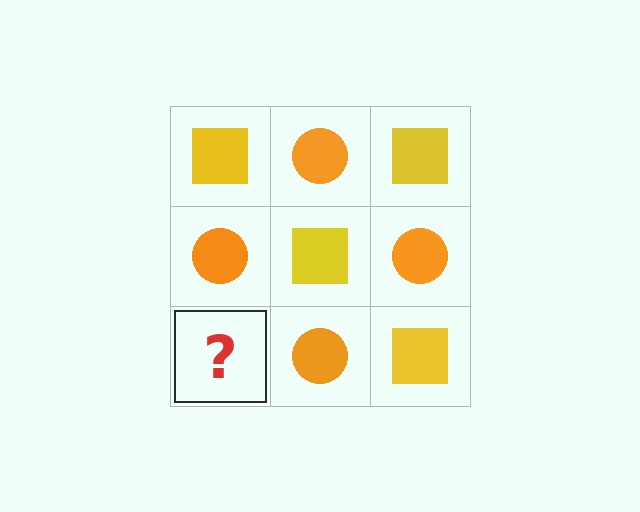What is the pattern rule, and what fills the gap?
The rule is that it alternates yellow square and orange circle in a checkerboard pattern. The gap should be filled with a yellow square.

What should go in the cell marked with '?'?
The missing cell should contain a yellow square.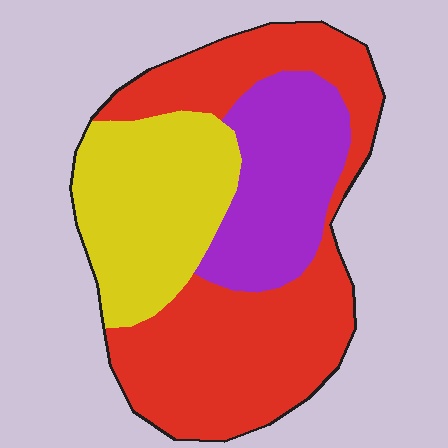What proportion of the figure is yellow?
Yellow takes up about one quarter (1/4) of the figure.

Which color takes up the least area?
Purple, at roughly 25%.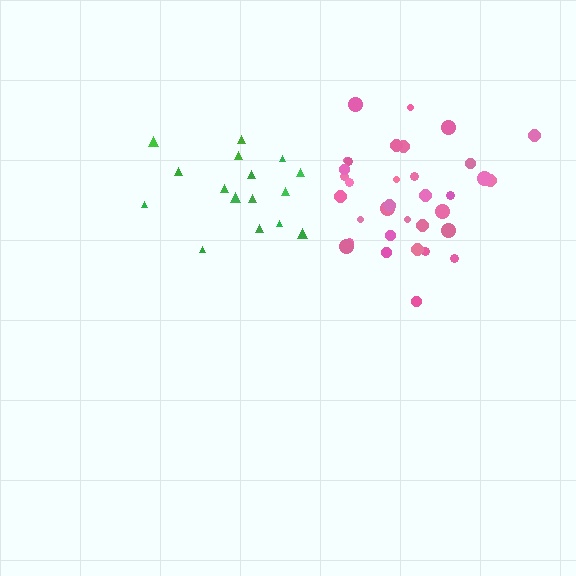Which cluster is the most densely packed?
Pink.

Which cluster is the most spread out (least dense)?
Green.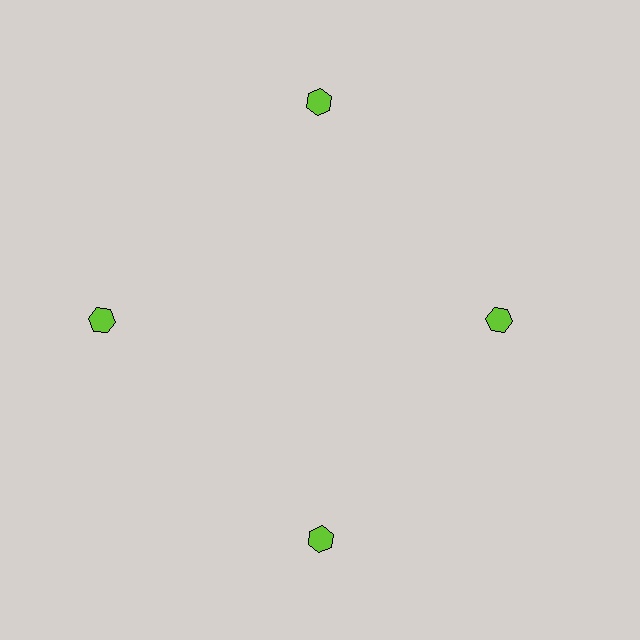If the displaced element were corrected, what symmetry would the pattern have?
It would have 4-fold rotational symmetry — the pattern would map onto itself every 90 degrees.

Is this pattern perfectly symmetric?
No. The 4 lime hexagons are arranged in a ring, but one element near the 3 o'clock position is pulled inward toward the center, breaking the 4-fold rotational symmetry.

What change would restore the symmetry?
The symmetry would be restored by moving it outward, back onto the ring so that all 4 hexagons sit at equal angles and equal distance from the center.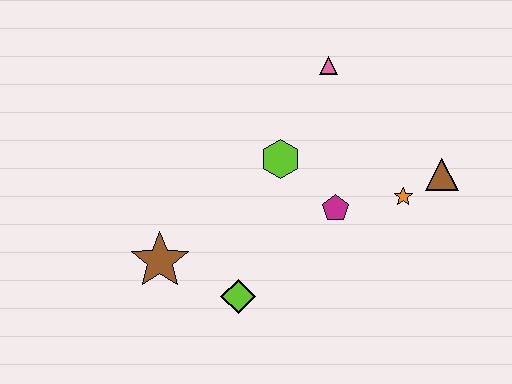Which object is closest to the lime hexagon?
The magenta pentagon is closest to the lime hexagon.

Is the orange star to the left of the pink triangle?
No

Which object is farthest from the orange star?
The brown star is farthest from the orange star.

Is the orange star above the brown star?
Yes